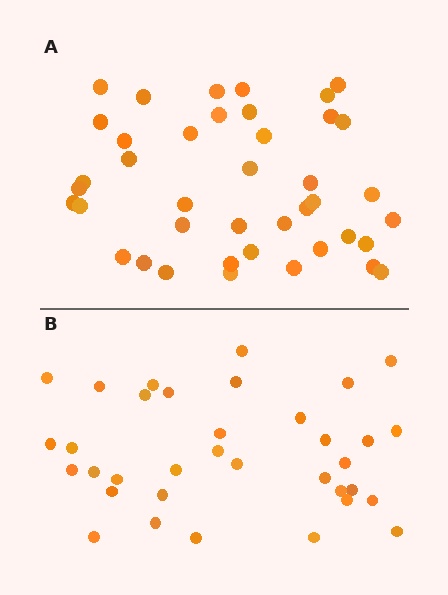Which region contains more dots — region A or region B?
Region A (the top region) has more dots.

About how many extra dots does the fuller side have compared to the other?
Region A has about 6 more dots than region B.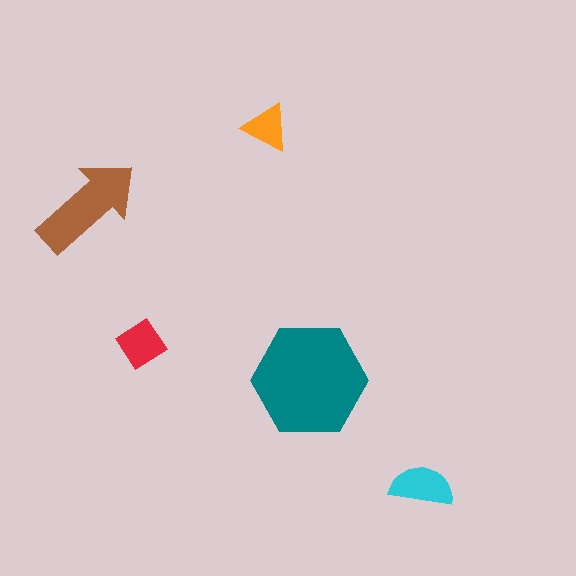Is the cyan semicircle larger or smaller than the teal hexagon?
Smaller.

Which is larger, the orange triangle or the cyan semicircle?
The cyan semicircle.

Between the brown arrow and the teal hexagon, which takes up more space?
The teal hexagon.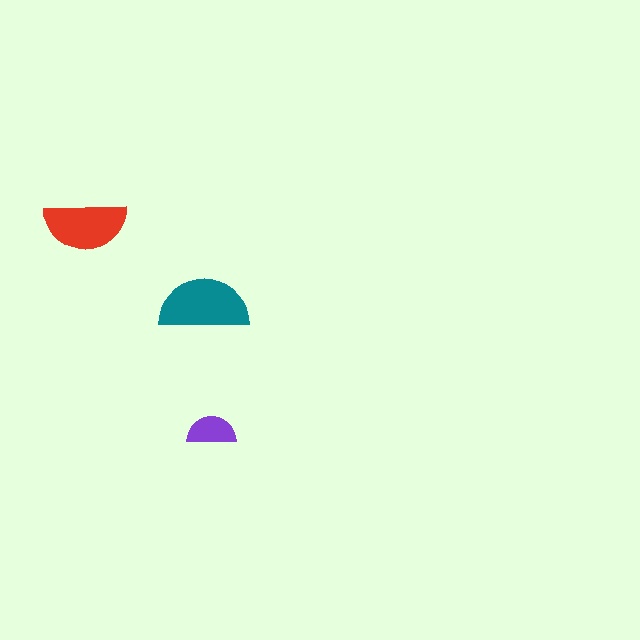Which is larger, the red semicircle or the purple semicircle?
The red one.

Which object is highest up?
The red semicircle is topmost.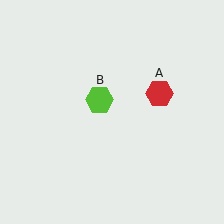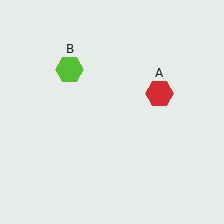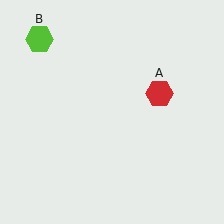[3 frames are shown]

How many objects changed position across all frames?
1 object changed position: lime hexagon (object B).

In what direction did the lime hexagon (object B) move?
The lime hexagon (object B) moved up and to the left.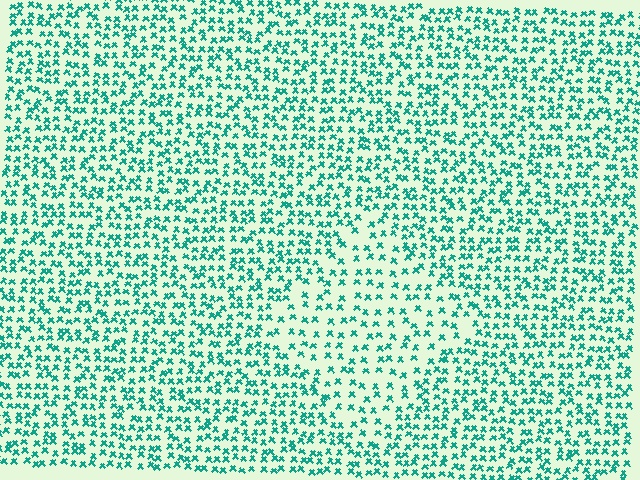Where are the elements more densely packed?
The elements are more densely packed outside the diamond boundary.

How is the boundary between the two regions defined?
The boundary is defined by a change in element density (approximately 1.7x ratio). All elements are the same color, size, and shape.